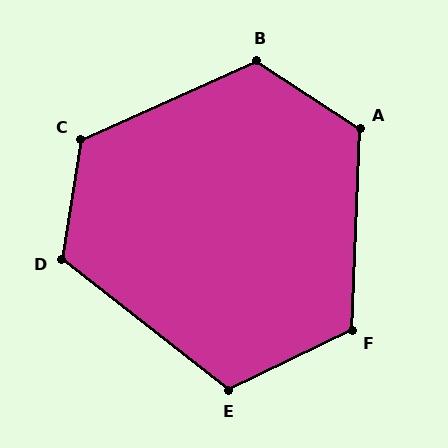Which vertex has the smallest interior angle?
E, at approximately 116 degrees.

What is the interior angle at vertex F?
Approximately 118 degrees (obtuse).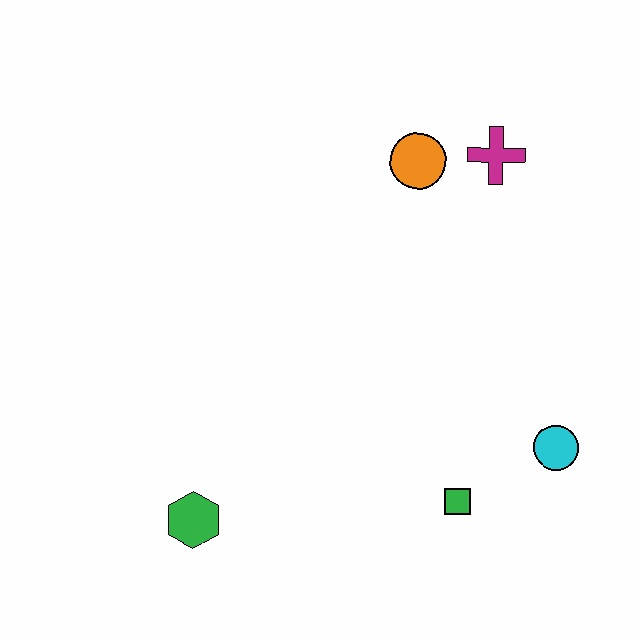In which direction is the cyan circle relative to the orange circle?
The cyan circle is below the orange circle.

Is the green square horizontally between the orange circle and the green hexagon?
No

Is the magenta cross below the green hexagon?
No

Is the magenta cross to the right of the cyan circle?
No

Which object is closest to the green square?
The cyan circle is closest to the green square.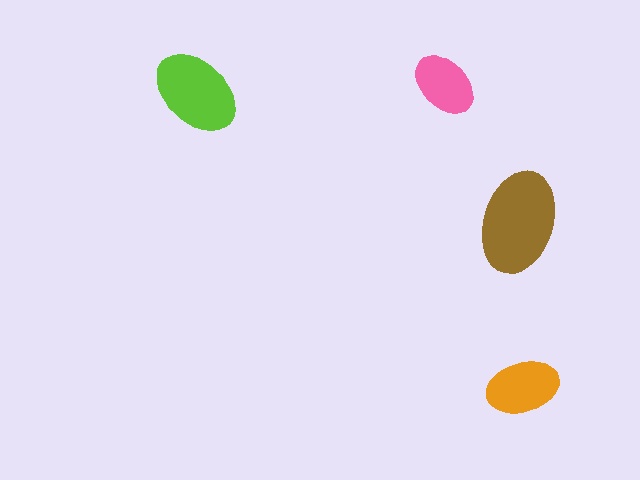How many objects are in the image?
There are 4 objects in the image.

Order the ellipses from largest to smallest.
the brown one, the lime one, the orange one, the pink one.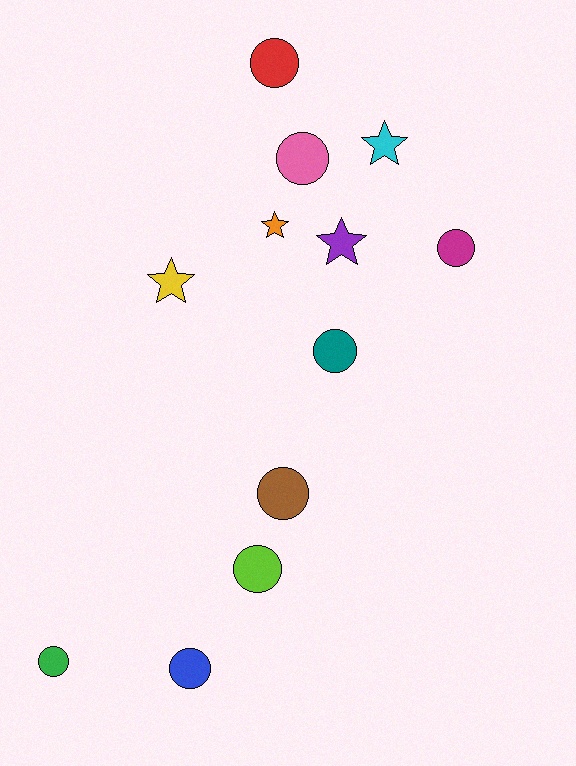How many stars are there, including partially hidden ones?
There are 4 stars.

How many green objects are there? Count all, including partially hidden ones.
There is 1 green object.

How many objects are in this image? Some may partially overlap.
There are 12 objects.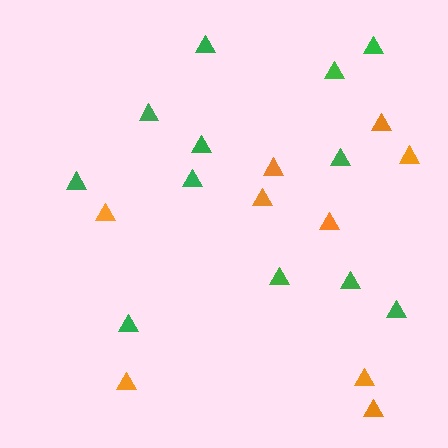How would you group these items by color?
There are 2 groups: one group of green triangles (12) and one group of orange triangles (9).